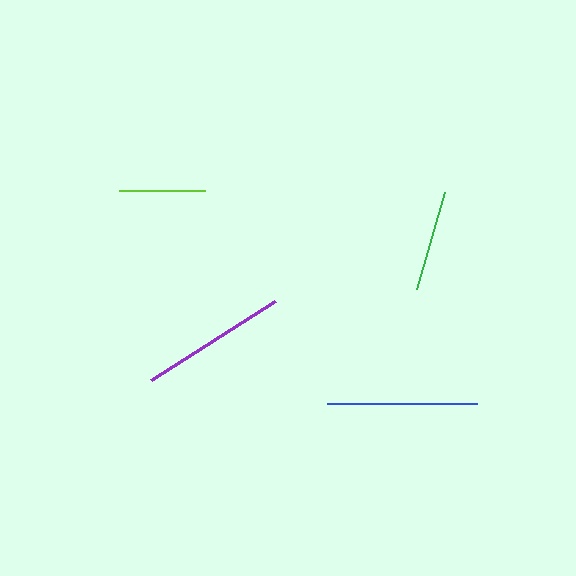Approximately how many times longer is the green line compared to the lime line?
The green line is approximately 1.2 times the length of the lime line.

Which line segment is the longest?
The blue line is the longest at approximately 151 pixels.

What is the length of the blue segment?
The blue segment is approximately 151 pixels long.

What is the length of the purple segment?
The purple segment is approximately 147 pixels long.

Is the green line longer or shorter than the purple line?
The purple line is longer than the green line.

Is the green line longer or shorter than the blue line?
The blue line is longer than the green line.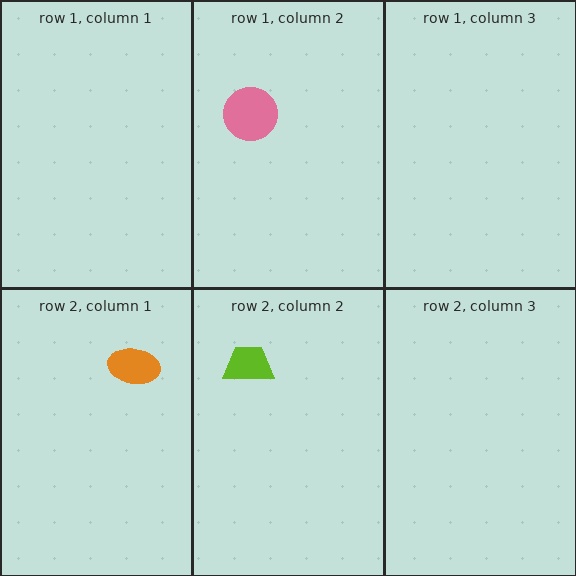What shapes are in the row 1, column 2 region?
The pink circle.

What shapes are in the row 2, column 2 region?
The lime trapezoid.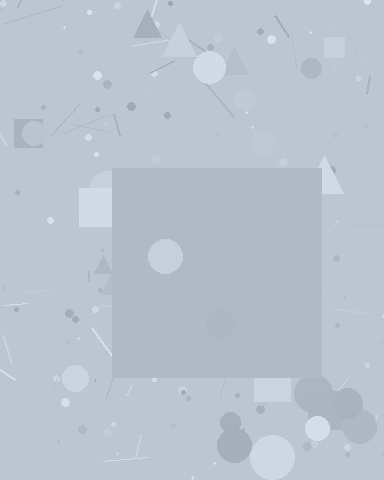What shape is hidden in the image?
A square is hidden in the image.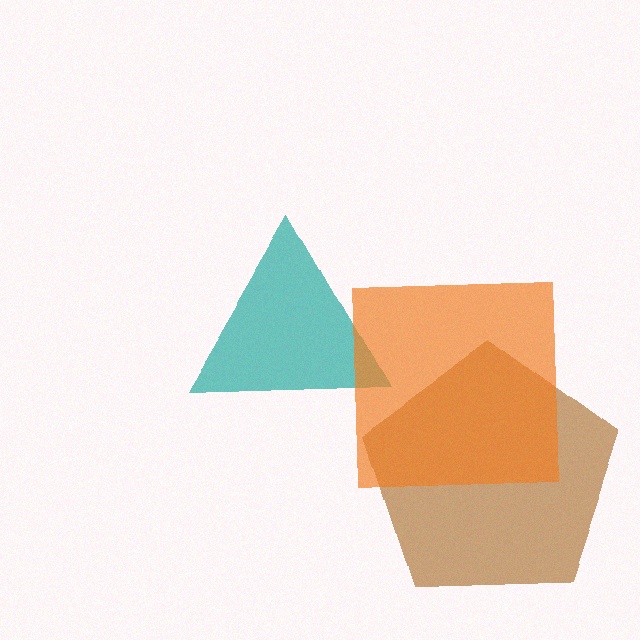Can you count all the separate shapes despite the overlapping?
Yes, there are 3 separate shapes.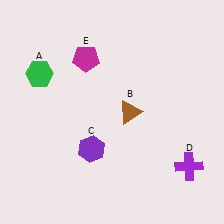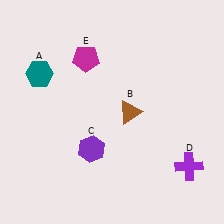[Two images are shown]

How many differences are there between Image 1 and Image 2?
There is 1 difference between the two images.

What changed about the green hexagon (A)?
In Image 1, A is green. In Image 2, it changed to teal.